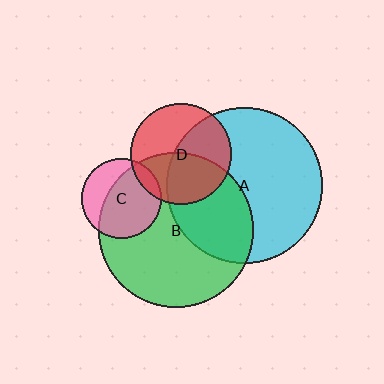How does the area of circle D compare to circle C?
Approximately 1.6 times.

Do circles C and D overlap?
Yes.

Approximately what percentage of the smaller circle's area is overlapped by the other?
Approximately 10%.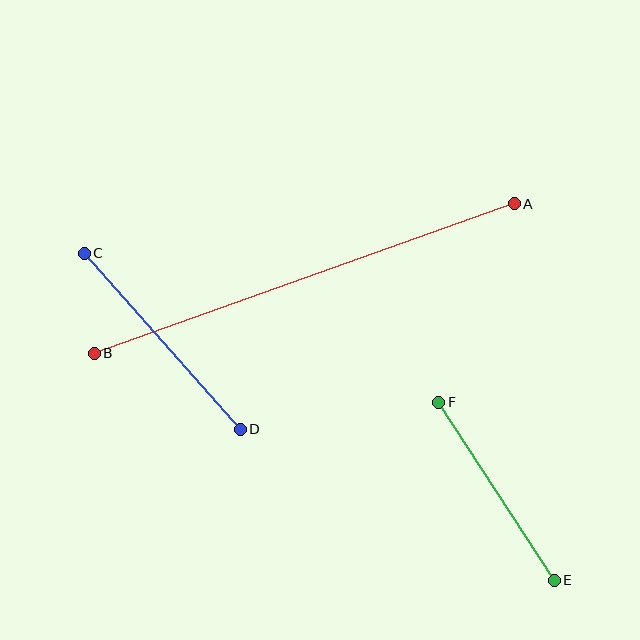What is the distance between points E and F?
The distance is approximately 212 pixels.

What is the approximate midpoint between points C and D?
The midpoint is at approximately (162, 341) pixels.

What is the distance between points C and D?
The distance is approximately 235 pixels.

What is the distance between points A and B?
The distance is approximately 446 pixels.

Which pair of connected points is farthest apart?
Points A and B are farthest apart.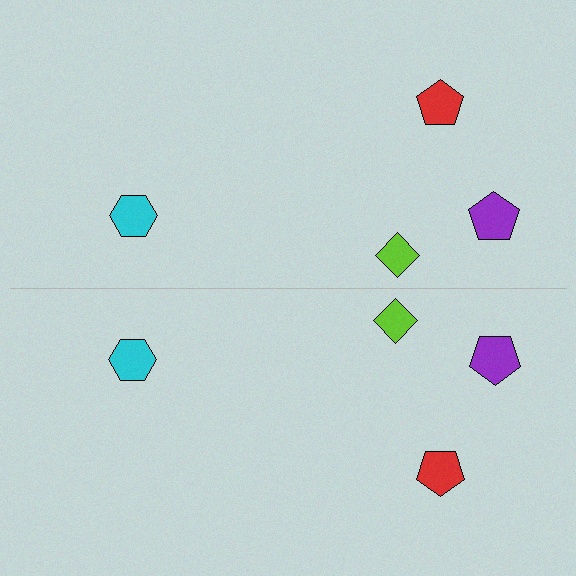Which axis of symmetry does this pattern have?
The pattern has a horizontal axis of symmetry running through the center of the image.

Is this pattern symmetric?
Yes, this pattern has bilateral (reflection) symmetry.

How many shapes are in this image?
There are 8 shapes in this image.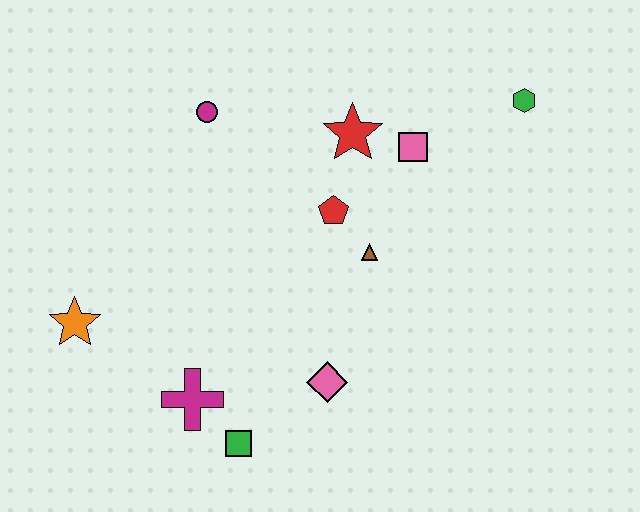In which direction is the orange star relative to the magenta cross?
The orange star is to the left of the magenta cross.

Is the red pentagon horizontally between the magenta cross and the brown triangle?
Yes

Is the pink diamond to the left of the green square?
No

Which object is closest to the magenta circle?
The red star is closest to the magenta circle.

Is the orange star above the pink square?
No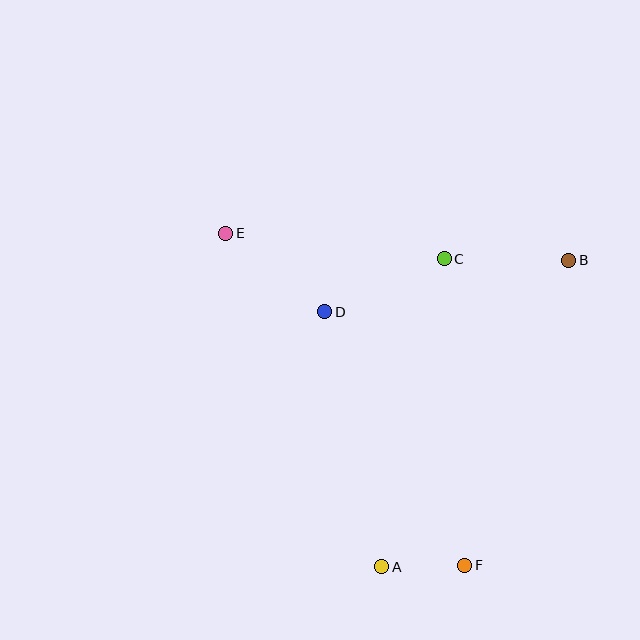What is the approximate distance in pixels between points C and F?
The distance between C and F is approximately 307 pixels.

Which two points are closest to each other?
Points A and F are closest to each other.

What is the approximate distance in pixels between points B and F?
The distance between B and F is approximately 322 pixels.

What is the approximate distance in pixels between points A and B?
The distance between A and B is approximately 359 pixels.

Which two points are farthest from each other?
Points E and F are farthest from each other.